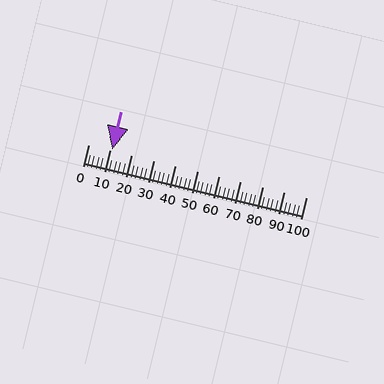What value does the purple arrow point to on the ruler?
The purple arrow points to approximately 11.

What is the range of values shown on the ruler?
The ruler shows values from 0 to 100.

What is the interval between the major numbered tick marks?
The major tick marks are spaced 10 units apart.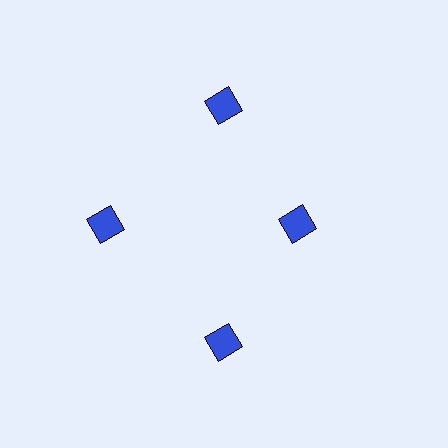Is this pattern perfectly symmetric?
No. The 4 blue diamonds are arranged in a ring, but one element near the 3 o'clock position is pulled inward toward the center, breaking the 4-fold rotational symmetry.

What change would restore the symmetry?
The symmetry would be restored by moving it outward, back onto the ring so that all 4 diamonds sit at equal angles and equal distance from the center.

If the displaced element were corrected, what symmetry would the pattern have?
It would have 4-fold rotational symmetry — the pattern would map onto itself every 90 degrees.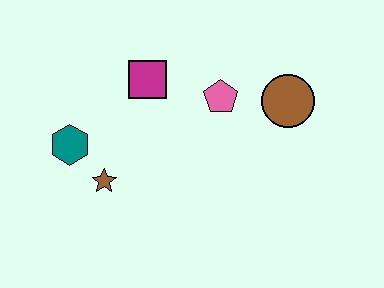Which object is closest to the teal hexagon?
The brown star is closest to the teal hexagon.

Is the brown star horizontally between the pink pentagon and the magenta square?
No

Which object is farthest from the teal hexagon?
The brown circle is farthest from the teal hexagon.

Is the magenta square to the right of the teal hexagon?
Yes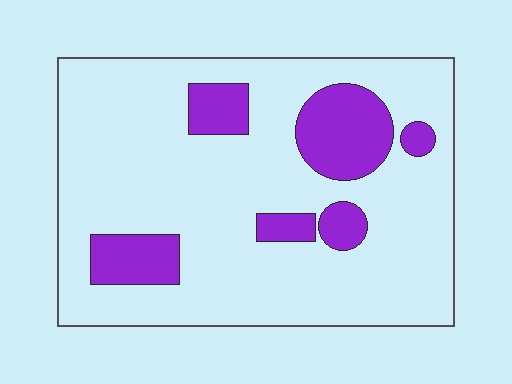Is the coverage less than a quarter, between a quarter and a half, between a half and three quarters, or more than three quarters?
Less than a quarter.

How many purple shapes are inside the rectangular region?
6.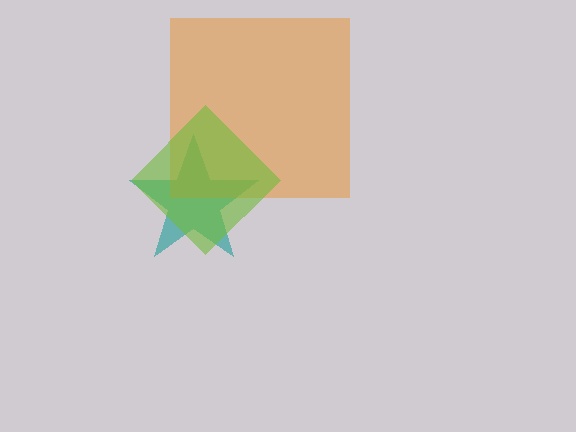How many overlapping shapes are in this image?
There are 3 overlapping shapes in the image.